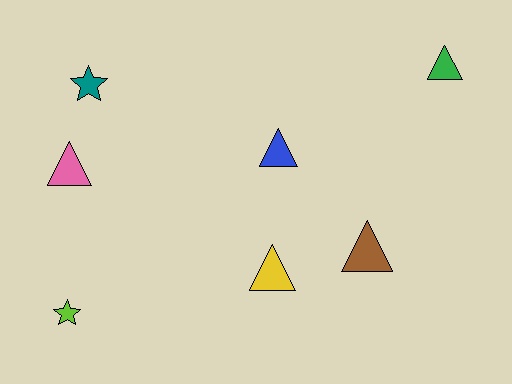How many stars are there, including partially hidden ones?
There are 2 stars.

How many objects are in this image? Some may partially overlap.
There are 7 objects.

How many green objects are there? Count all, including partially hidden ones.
There is 1 green object.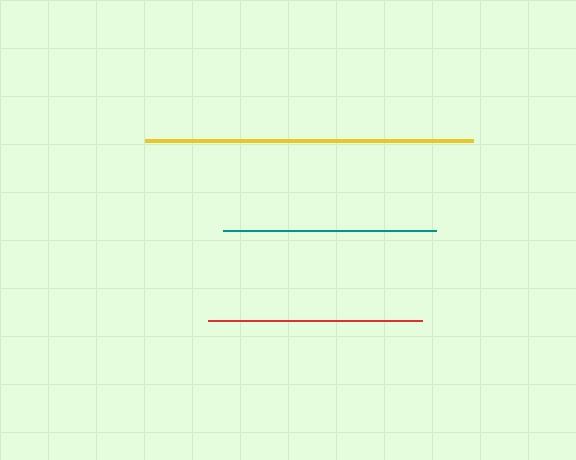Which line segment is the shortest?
The teal line is the shortest at approximately 213 pixels.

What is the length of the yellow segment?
The yellow segment is approximately 329 pixels long.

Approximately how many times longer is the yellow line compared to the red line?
The yellow line is approximately 1.5 times the length of the red line.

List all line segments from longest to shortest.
From longest to shortest: yellow, red, teal.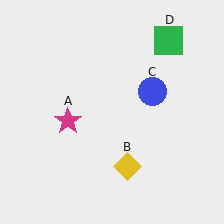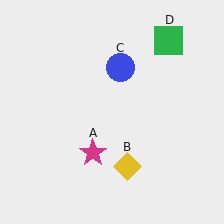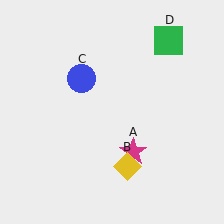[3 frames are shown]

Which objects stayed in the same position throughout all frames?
Yellow diamond (object B) and green square (object D) remained stationary.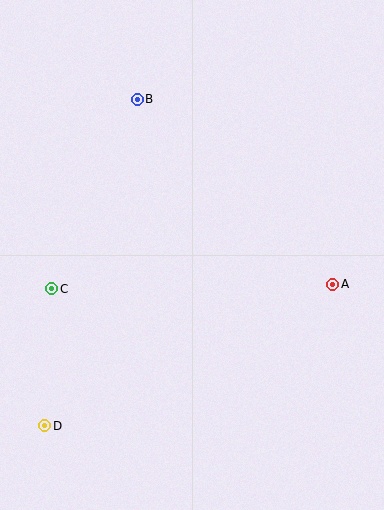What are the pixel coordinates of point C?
Point C is at (52, 289).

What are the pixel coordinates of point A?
Point A is at (333, 284).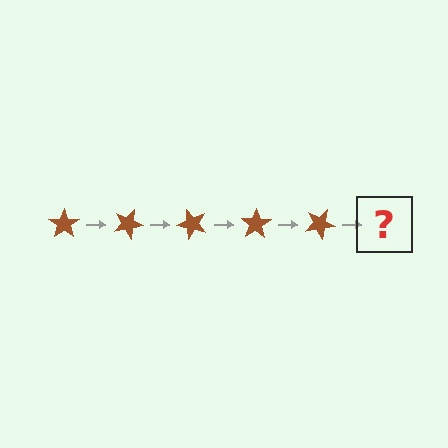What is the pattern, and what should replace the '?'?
The pattern is that the star rotates 25 degrees each step. The '?' should be a brown star rotated 125 degrees.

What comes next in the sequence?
The next element should be a brown star rotated 125 degrees.